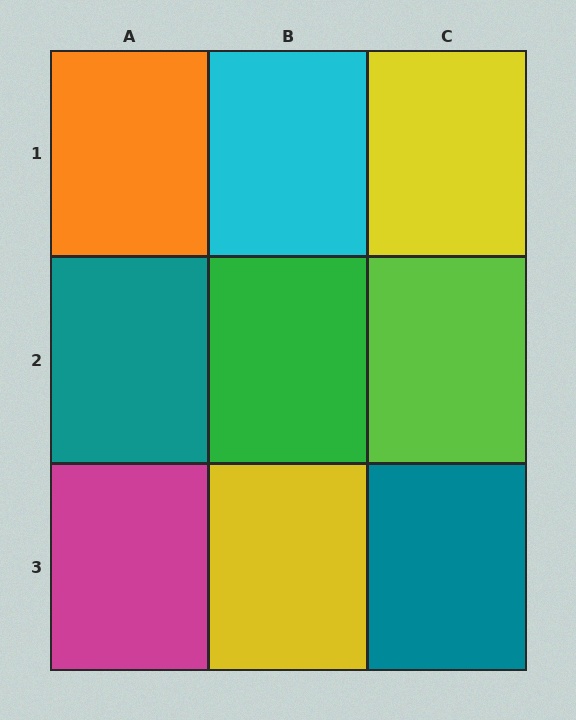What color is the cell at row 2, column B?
Green.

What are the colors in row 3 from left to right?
Magenta, yellow, teal.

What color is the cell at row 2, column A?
Teal.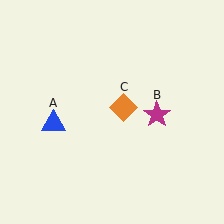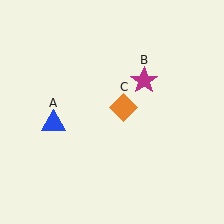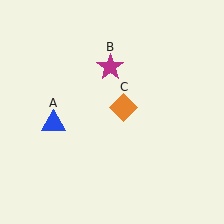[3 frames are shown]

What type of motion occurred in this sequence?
The magenta star (object B) rotated counterclockwise around the center of the scene.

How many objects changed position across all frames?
1 object changed position: magenta star (object B).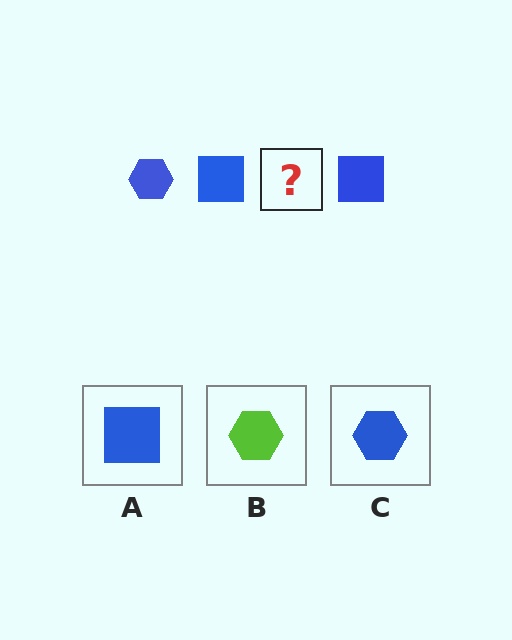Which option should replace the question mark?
Option C.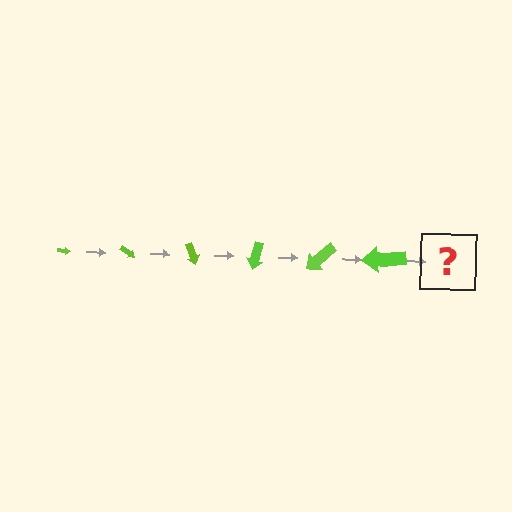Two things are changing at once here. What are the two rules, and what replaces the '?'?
The two rules are that the arrow grows larger each step and it rotates 35 degrees each step. The '?' should be an arrow, larger than the previous one and rotated 210 degrees from the start.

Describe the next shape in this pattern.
It should be an arrow, larger than the previous one and rotated 210 degrees from the start.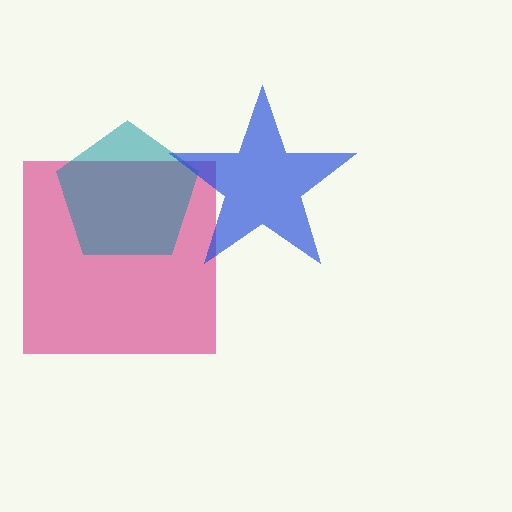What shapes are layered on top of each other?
The layered shapes are: a magenta square, a teal pentagon, a blue star.